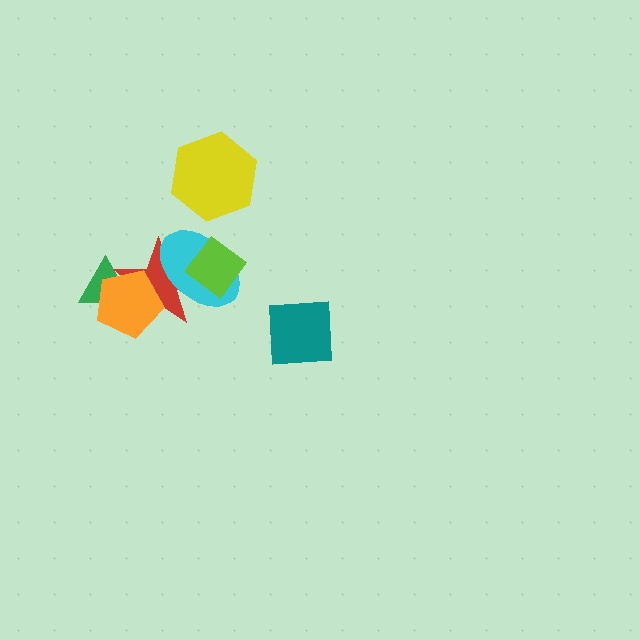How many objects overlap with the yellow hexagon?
0 objects overlap with the yellow hexagon.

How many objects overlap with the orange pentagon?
2 objects overlap with the orange pentagon.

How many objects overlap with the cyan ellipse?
2 objects overlap with the cyan ellipse.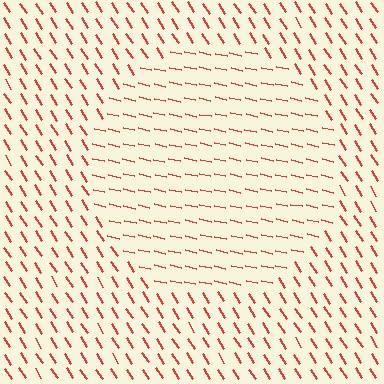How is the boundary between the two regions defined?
The boundary is defined purely by a change in line orientation (approximately 45 degrees difference). All lines are the same color and thickness.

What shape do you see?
I see a circle.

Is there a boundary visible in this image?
Yes, there is a texture boundary formed by a change in line orientation.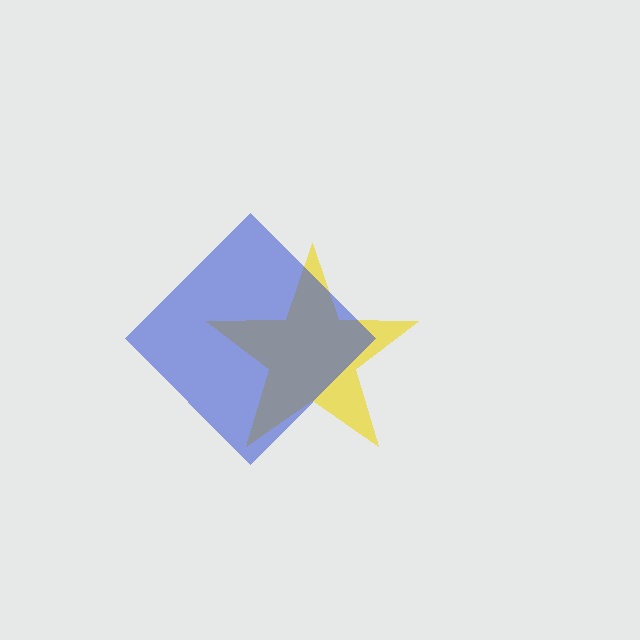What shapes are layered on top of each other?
The layered shapes are: a yellow star, a blue diamond.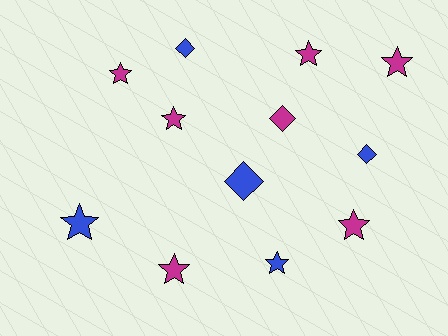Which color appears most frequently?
Magenta, with 7 objects.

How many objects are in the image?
There are 12 objects.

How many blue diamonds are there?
There are 3 blue diamonds.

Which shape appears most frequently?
Star, with 8 objects.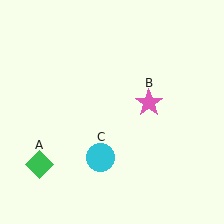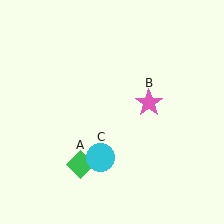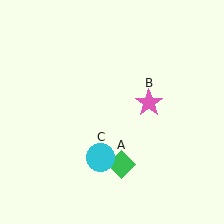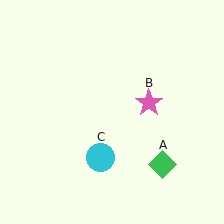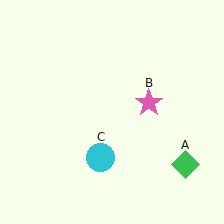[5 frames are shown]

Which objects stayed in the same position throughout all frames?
Pink star (object B) and cyan circle (object C) remained stationary.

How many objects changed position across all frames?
1 object changed position: green diamond (object A).